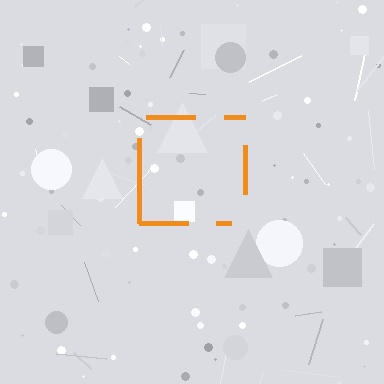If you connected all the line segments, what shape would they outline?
They would outline a square.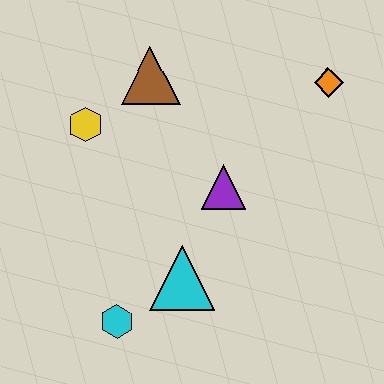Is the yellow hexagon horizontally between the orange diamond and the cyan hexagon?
No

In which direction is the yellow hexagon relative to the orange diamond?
The yellow hexagon is to the left of the orange diamond.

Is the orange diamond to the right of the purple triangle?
Yes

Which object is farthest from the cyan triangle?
The orange diamond is farthest from the cyan triangle.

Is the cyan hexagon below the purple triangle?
Yes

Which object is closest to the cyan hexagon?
The cyan triangle is closest to the cyan hexagon.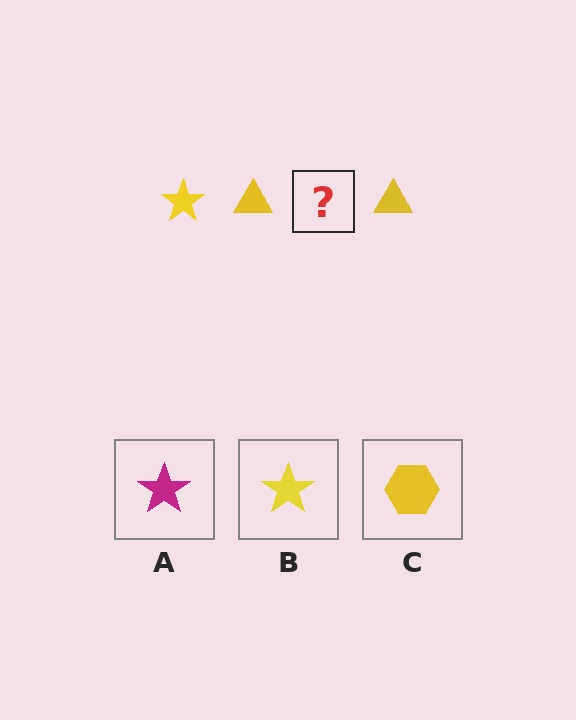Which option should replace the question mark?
Option B.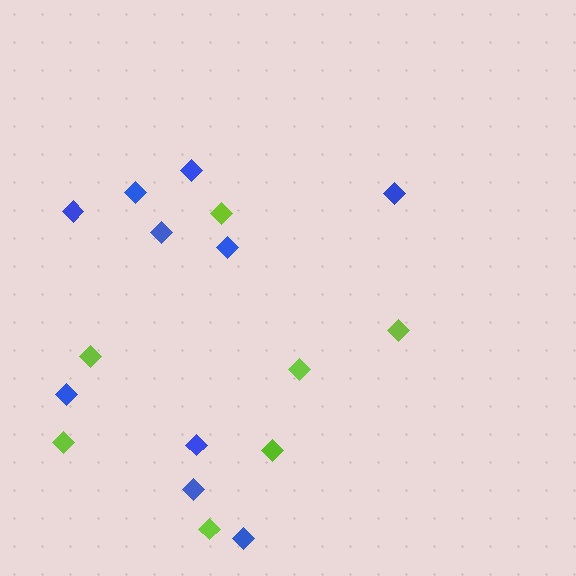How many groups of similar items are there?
There are 2 groups: one group of lime diamonds (7) and one group of blue diamonds (10).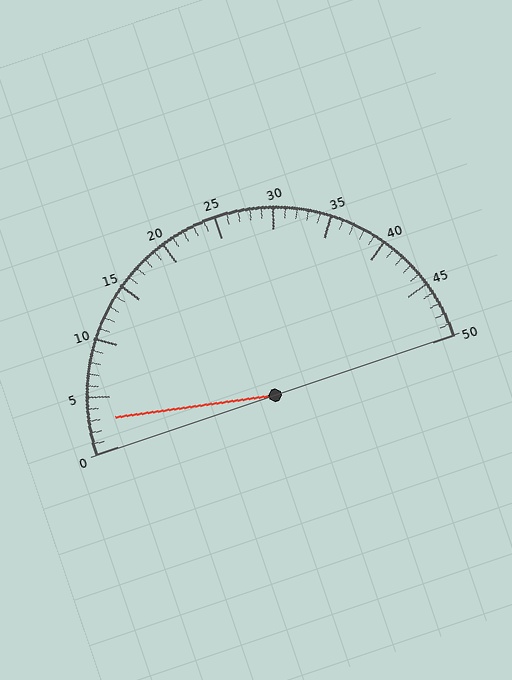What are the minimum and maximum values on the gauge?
The gauge ranges from 0 to 50.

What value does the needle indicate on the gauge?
The needle indicates approximately 3.